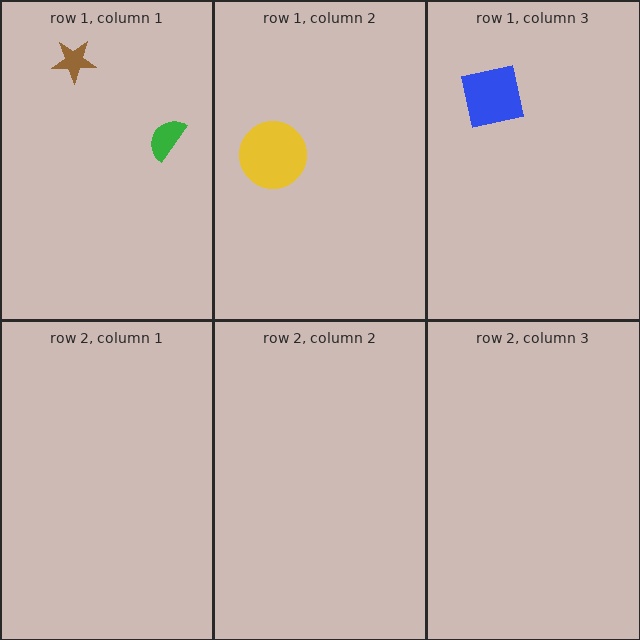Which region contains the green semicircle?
The row 1, column 1 region.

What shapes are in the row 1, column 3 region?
The blue square.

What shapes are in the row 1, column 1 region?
The brown star, the green semicircle.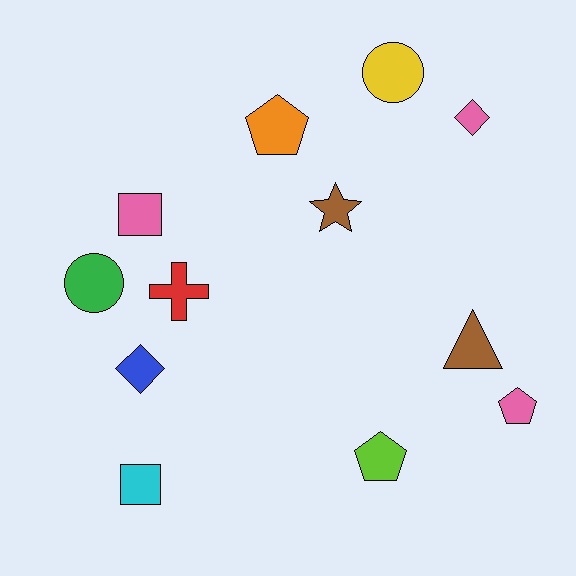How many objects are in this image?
There are 12 objects.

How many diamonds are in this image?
There are 2 diamonds.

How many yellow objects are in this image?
There is 1 yellow object.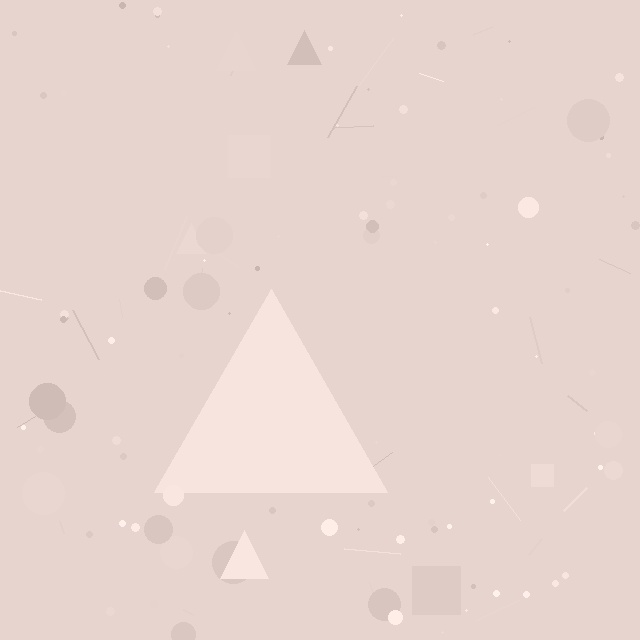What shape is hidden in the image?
A triangle is hidden in the image.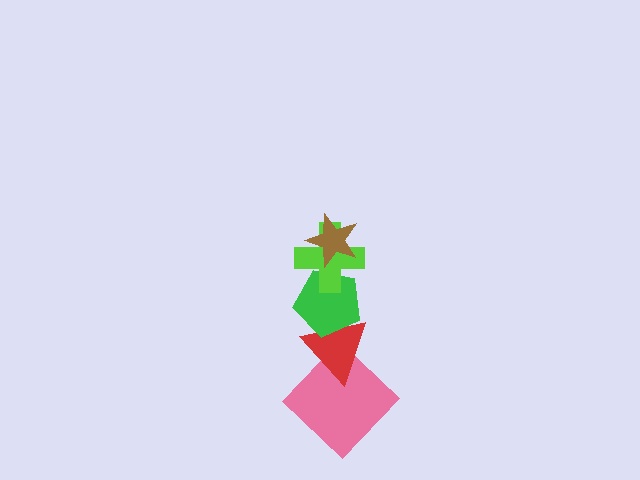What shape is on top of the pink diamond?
The red triangle is on top of the pink diamond.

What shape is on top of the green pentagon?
The lime cross is on top of the green pentagon.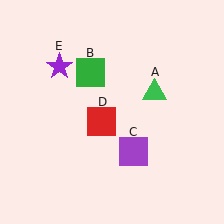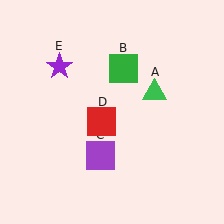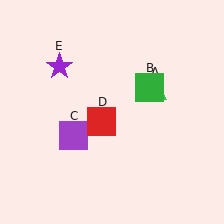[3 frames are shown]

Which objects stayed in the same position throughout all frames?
Green triangle (object A) and red square (object D) and purple star (object E) remained stationary.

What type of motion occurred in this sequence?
The green square (object B), purple square (object C) rotated clockwise around the center of the scene.